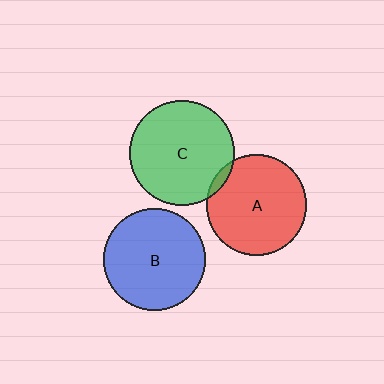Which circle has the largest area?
Circle C (green).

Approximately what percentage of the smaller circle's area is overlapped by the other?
Approximately 5%.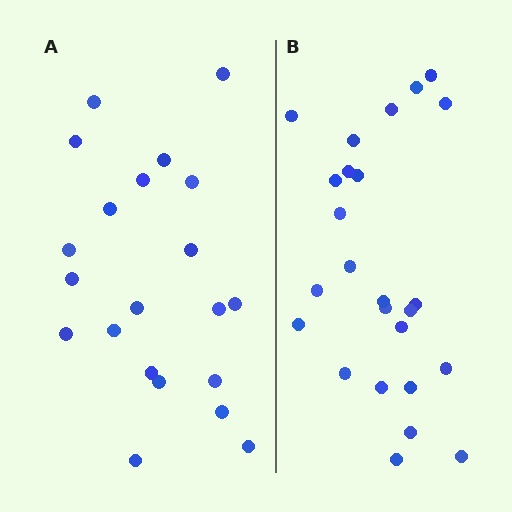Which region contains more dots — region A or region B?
Region B (the right region) has more dots.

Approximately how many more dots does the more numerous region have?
Region B has about 4 more dots than region A.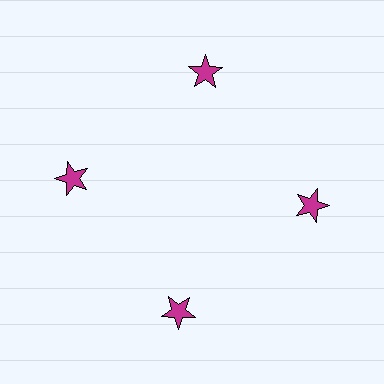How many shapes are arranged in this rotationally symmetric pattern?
There are 4 shapes, arranged in 4 groups of 1.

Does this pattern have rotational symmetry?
Yes, this pattern has 4-fold rotational symmetry. It looks the same after rotating 90 degrees around the center.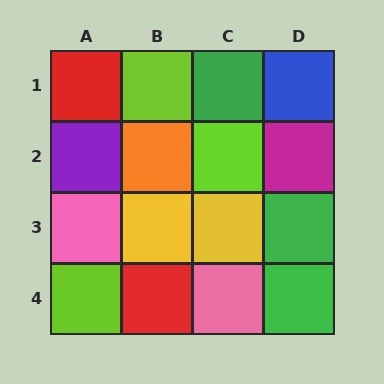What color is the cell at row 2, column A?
Purple.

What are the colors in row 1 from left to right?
Red, lime, green, blue.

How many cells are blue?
1 cell is blue.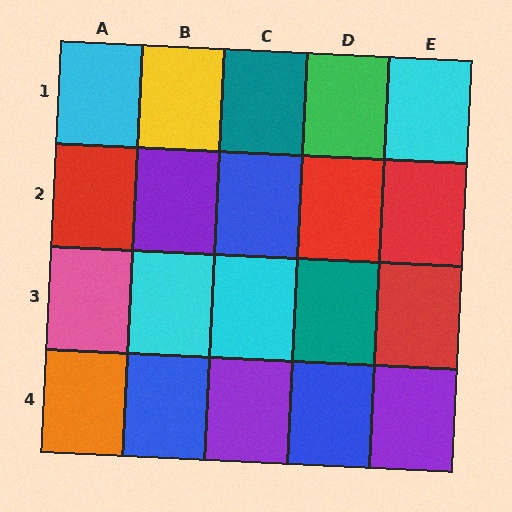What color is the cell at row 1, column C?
Teal.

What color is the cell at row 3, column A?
Pink.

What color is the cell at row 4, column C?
Purple.